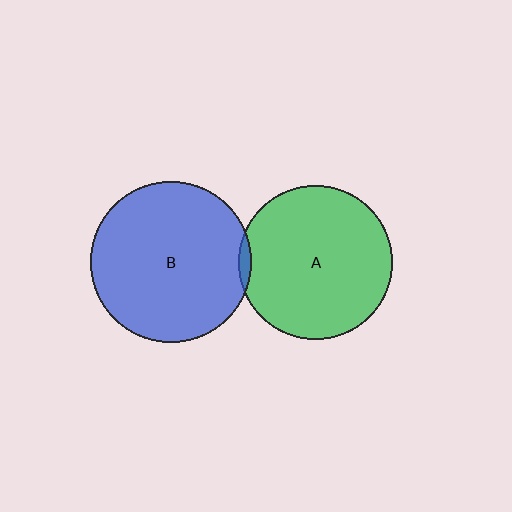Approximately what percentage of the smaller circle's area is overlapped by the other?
Approximately 5%.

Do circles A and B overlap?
Yes.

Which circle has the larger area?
Circle B (blue).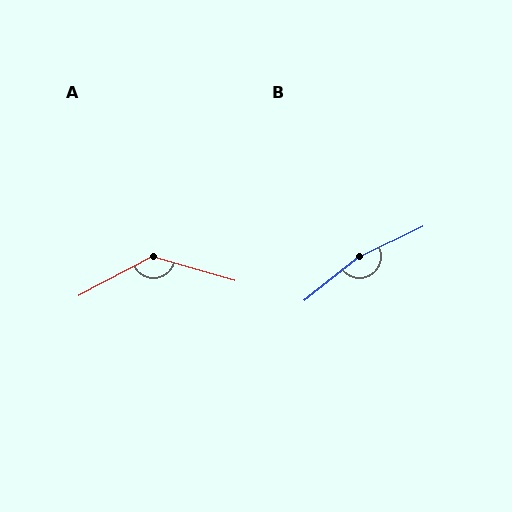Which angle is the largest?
B, at approximately 167 degrees.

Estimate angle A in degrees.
Approximately 136 degrees.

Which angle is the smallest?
A, at approximately 136 degrees.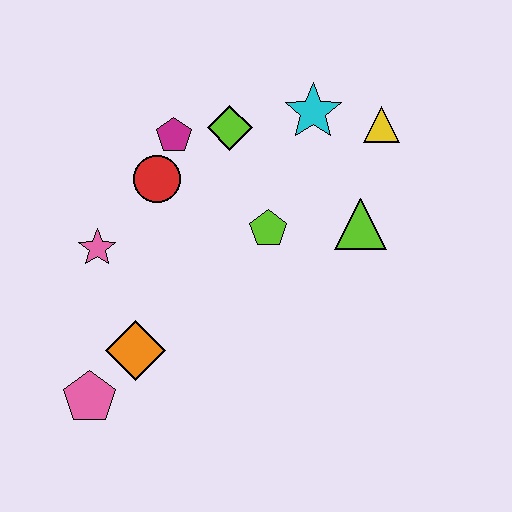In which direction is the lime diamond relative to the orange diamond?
The lime diamond is above the orange diamond.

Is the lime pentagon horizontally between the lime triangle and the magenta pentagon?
Yes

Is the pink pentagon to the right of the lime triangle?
No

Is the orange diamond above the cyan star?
No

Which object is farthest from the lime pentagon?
The pink pentagon is farthest from the lime pentagon.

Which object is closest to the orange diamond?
The pink pentagon is closest to the orange diamond.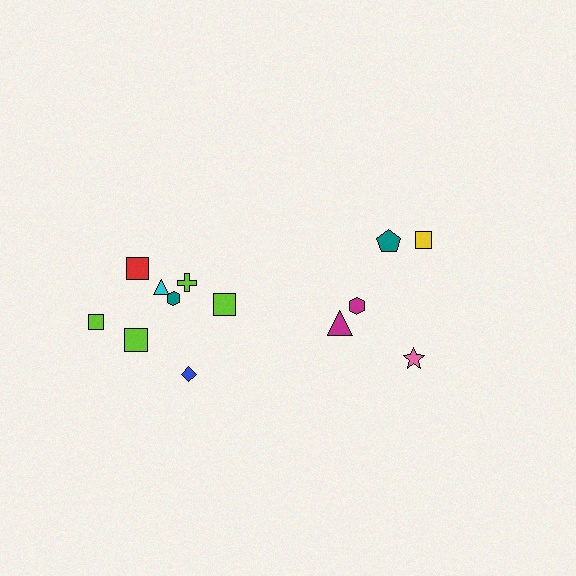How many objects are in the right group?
There are 5 objects.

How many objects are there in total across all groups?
There are 13 objects.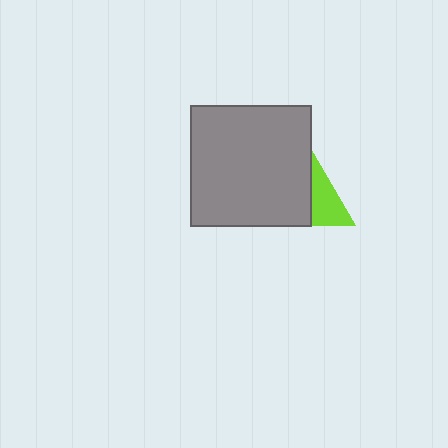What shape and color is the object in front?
The object in front is a gray square.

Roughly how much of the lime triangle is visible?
About half of it is visible (roughly 48%).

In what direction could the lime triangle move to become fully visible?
The lime triangle could move right. That would shift it out from behind the gray square entirely.